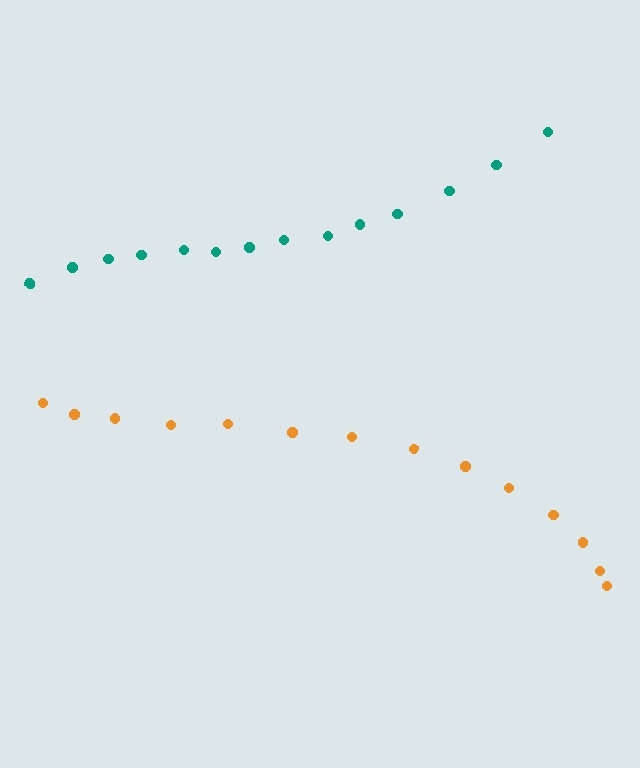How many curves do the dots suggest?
There are 2 distinct paths.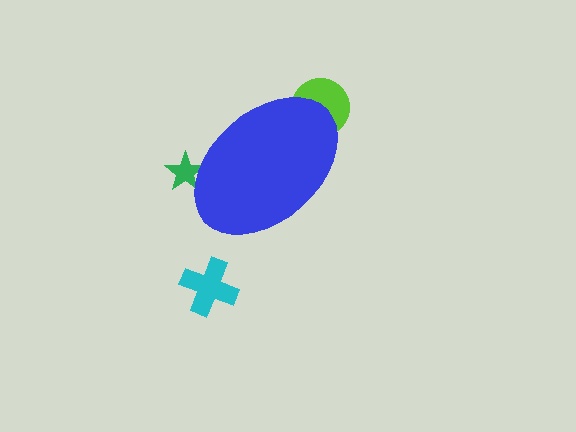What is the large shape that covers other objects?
A blue ellipse.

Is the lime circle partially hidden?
Yes, the lime circle is partially hidden behind the blue ellipse.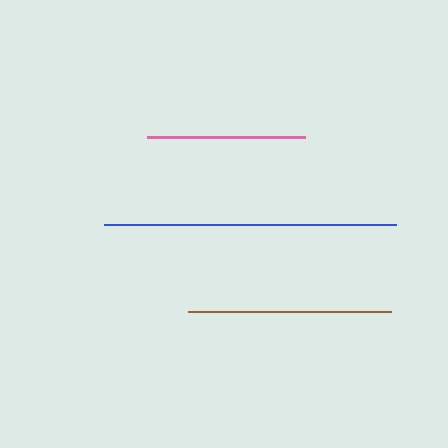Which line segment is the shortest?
The pink line is the shortest at approximately 158 pixels.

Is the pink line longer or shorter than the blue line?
The blue line is longer than the pink line.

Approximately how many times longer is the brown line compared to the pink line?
The brown line is approximately 1.3 times the length of the pink line.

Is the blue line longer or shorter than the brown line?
The blue line is longer than the brown line.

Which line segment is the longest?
The blue line is the longest at approximately 292 pixels.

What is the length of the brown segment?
The brown segment is approximately 203 pixels long.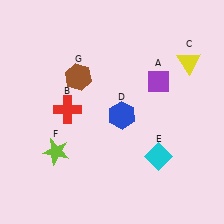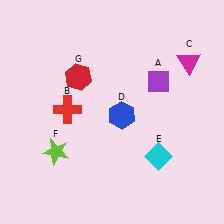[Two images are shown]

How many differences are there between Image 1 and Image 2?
There are 2 differences between the two images.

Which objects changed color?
C changed from yellow to magenta. G changed from brown to red.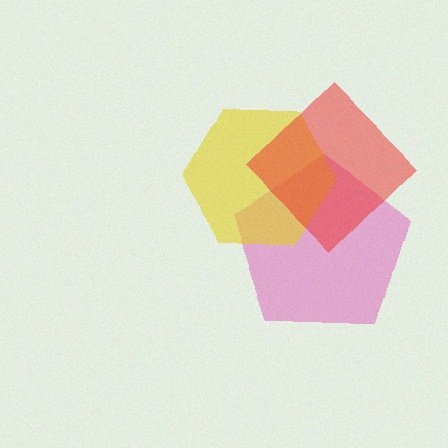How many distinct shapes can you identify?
There are 3 distinct shapes: a pink pentagon, a yellow hexagon, a red diamond.